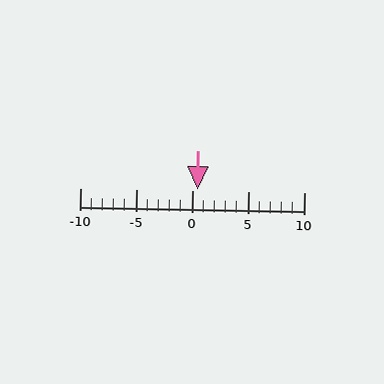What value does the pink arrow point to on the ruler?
The pink arrow points to approximately 0.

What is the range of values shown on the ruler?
The ruler shows values from -10 to 10.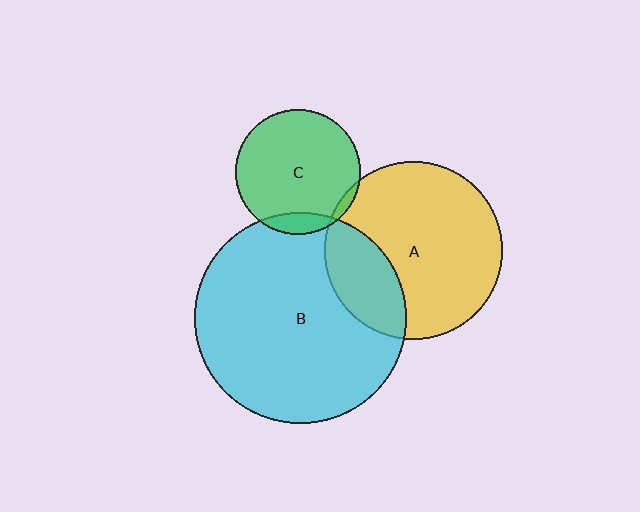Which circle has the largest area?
Circle B (cyan).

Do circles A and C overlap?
Yes.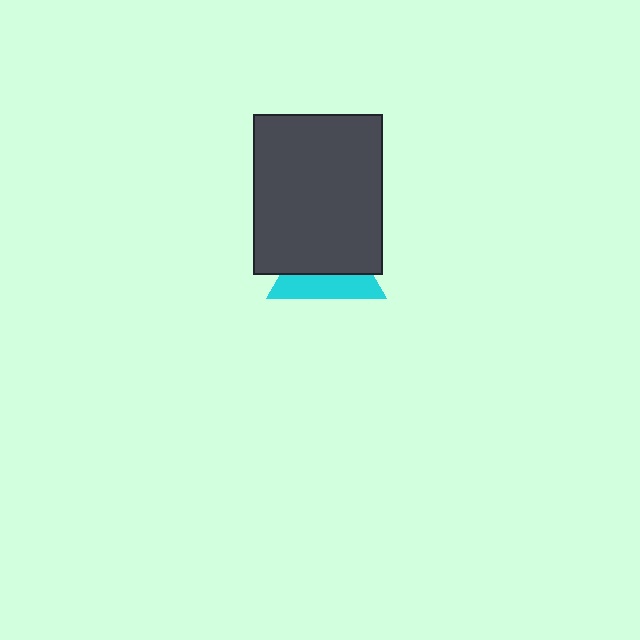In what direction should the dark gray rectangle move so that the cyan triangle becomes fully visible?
The dark gray rectangle should move up. That is the shortest direction to clear the overlap and leave the cyan triangle fully visible.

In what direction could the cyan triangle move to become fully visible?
The cyan triangle could move down. That would shift it out from behind the dark gray rectangle entirely.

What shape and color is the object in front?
The object in front is a dark gray rectangle.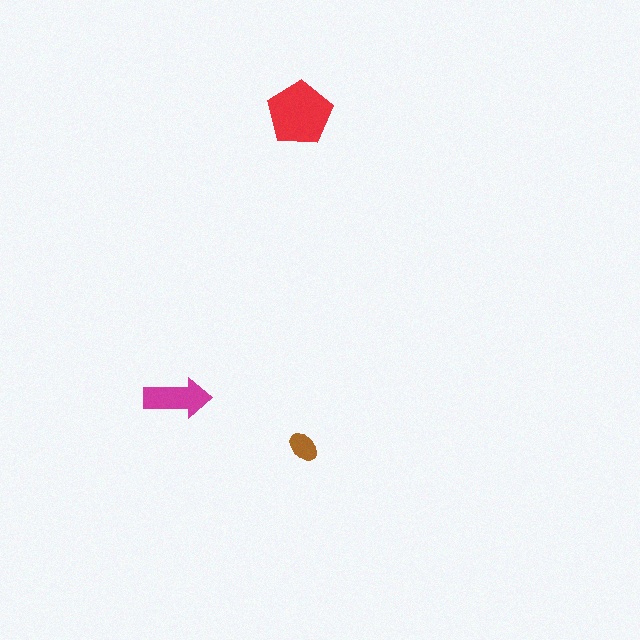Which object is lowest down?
The brown ellipse is bottommost.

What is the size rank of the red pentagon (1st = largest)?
1st.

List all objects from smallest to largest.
The brown ellipse, the magenta arrow, the red pentagon.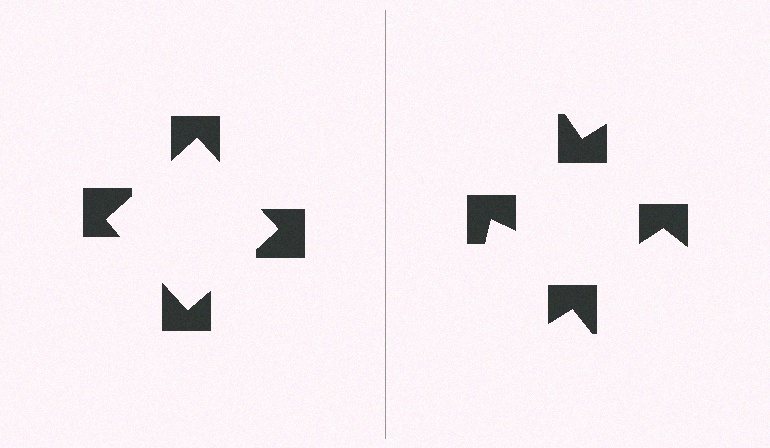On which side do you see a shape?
An illusory square appears on the left side. On the right side the wedge cuts are rotated, so no coherent shape forms.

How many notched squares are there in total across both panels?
8 — 4 on each side.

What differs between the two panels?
The notched squares are positioned identically on both sides; only the wedge orientations differ. On the left they align to a square; on the right they are misaligned.